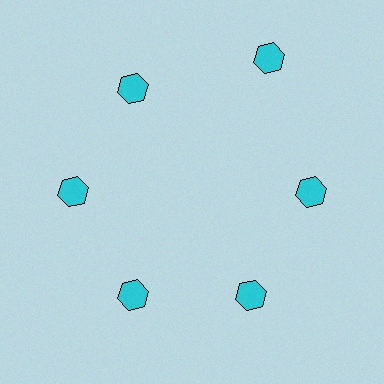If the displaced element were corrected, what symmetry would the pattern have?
It would have 6-fold rotational symmetry — the pattern would map onto itself every 60 degrees.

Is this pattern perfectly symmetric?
No. The 6 cyan hexagons are arranged in a ring, but one element near the 1 o'clock position is pushed outward from the center, breaking the 6-fold rotational symmetry.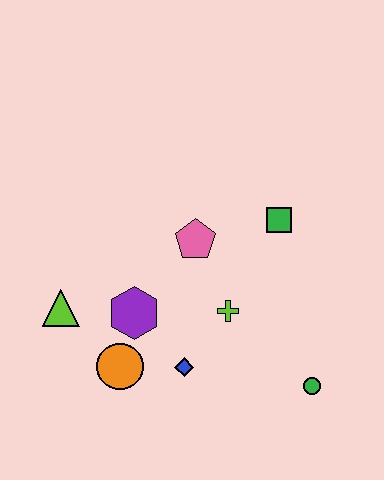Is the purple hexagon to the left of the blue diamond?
Yes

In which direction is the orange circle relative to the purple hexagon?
The orange circle is below the purple hexagon.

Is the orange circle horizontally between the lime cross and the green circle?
No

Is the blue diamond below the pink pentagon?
Yes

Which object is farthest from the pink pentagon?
The green circle is farthest from the pink pentagon.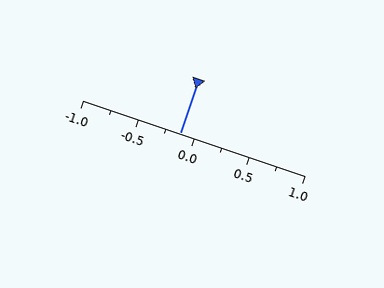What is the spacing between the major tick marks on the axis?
The major ticks are spaced 0.5 apart.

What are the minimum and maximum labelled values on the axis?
The axis runs from -1.0 to 1.0.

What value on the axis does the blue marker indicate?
The marker indicates approximately -0.12.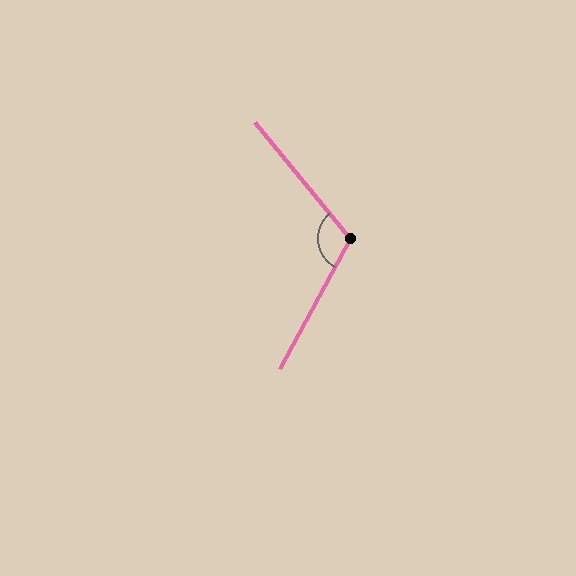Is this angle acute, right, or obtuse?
It is obtuse.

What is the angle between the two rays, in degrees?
Approximately 112 degrees.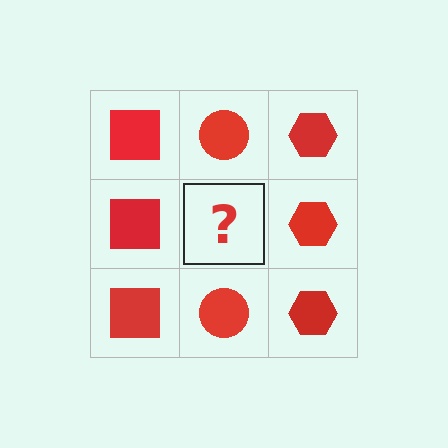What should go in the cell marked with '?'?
The missing cell should contain a red circle.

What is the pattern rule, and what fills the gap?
The rule is that each column has a consistent shape. The gap should be filled with a red circle.